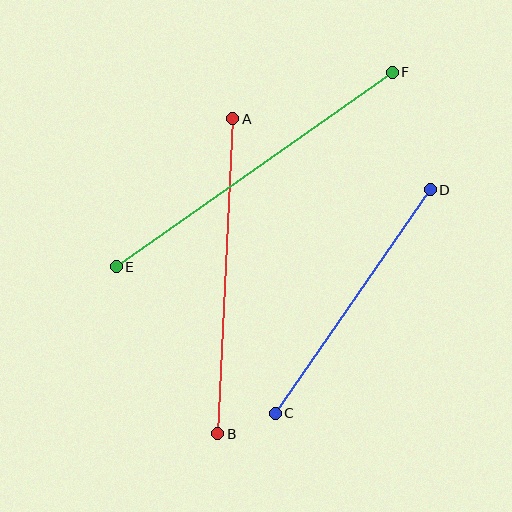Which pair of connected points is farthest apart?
Points E and F are farthest apart.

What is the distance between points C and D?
The distance is approximately 272 pixels.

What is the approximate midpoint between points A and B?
The midpoint is at approximately (225, 276) pixels.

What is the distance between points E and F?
The distance is approximately 338 pixels.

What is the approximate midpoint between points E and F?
The midpoint is at approximately (254, 169) pixels.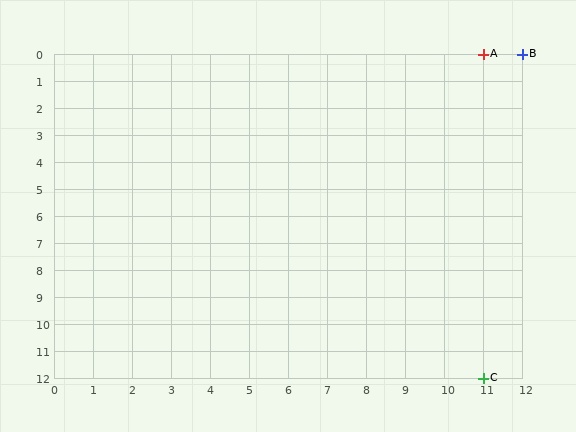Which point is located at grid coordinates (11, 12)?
Point C is at (11, 12).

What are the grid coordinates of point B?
Point B is at grid coordinates (12, 0).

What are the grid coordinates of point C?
Point C is at grid coordinates (11, 12).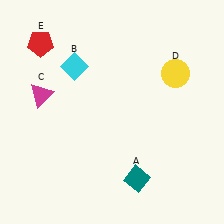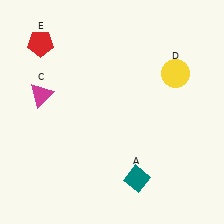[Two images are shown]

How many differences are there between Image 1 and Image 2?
There is 1 difference between the two images.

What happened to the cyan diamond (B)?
The cyan diamond (B) was removed in Image 2. It was in the top-left area of Image 1.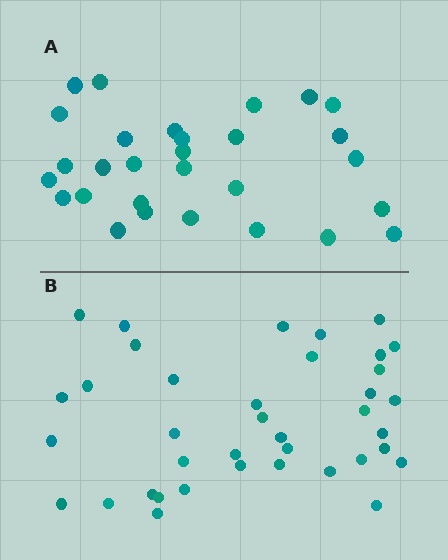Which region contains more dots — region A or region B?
Region B (the bottom region) has more dots.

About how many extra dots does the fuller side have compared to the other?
Region B has roughly 8 or so more dots than region A.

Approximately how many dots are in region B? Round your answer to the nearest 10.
About 40 dots. (The exact count is 38, which rounds to 40.)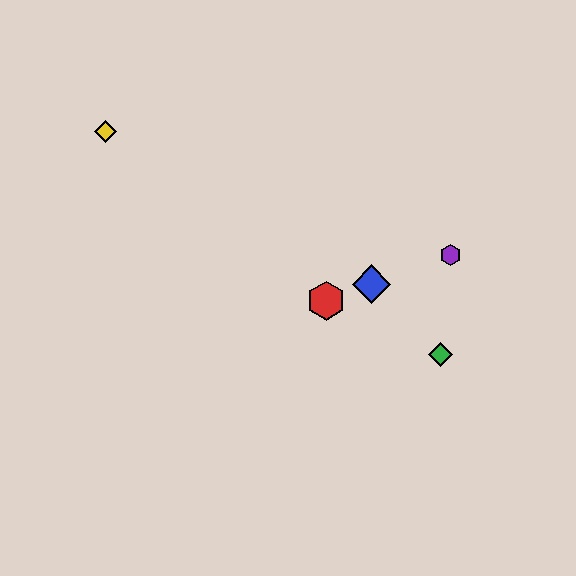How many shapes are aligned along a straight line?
3 shapes (the red hexagon, the blue diamond, the purple hexagon) are aligned along a straight line.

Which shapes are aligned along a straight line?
The red hexagon, the blue diamond, the purple hexagon are aligned along a straight line.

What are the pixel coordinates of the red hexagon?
The red hexagon is at (326, 301).